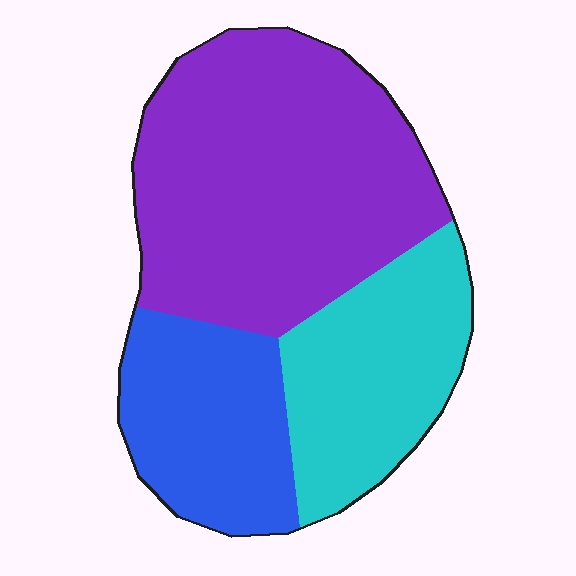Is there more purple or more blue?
Purple.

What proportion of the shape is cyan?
Cyan covers roughly 25% of the shape.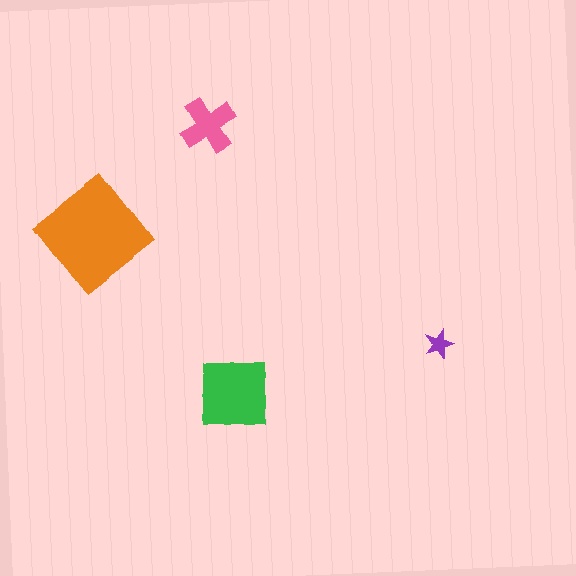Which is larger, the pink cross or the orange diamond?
The orange diamond.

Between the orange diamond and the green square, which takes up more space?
The orange diamond.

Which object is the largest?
The orange diamond.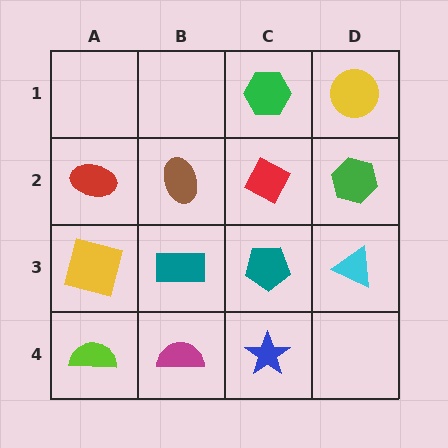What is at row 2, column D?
A green hexagon.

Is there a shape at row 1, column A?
No, that cell is empty.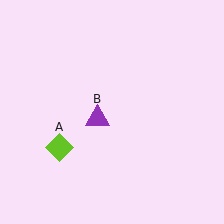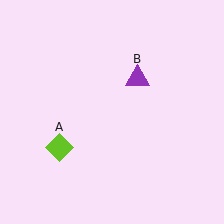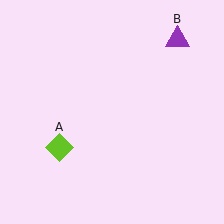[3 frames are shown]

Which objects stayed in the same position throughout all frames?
Lime diamond (object A) remained stationary.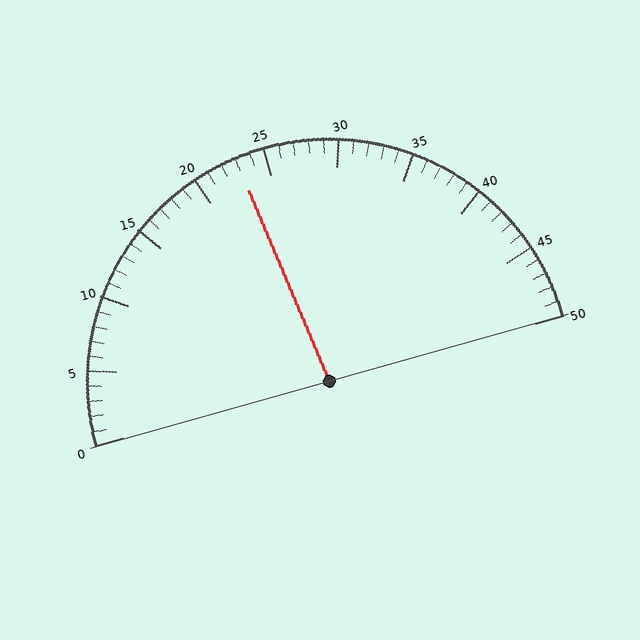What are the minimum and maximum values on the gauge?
The gauge ranges from 0 to 50.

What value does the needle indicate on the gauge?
The needle indicates approximately 23.